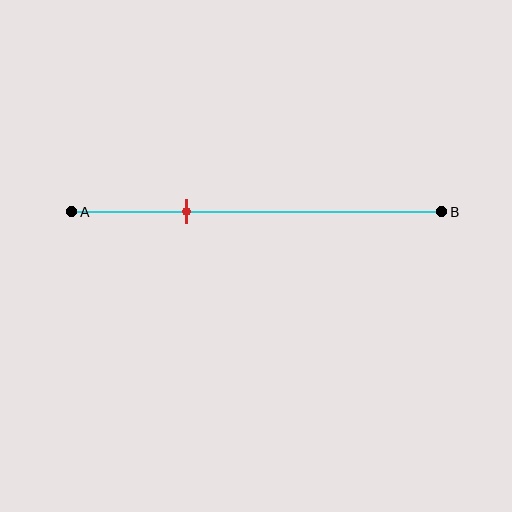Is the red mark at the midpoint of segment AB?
No, the mark is at about 30% from A, not at the 50% midpoint.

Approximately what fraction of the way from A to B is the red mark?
The red mark is approximately 30% of the way from A to B.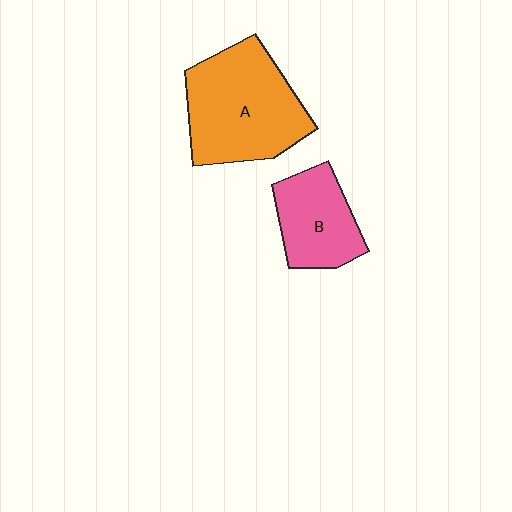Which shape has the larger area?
Shape A (orange).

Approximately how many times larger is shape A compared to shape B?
Approximately 1.7 times.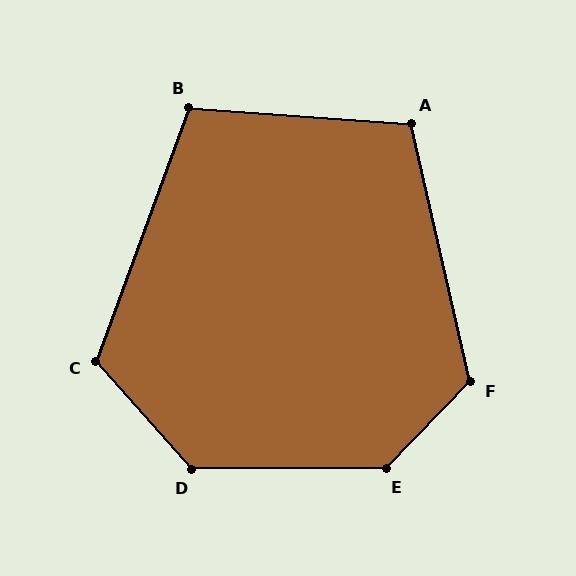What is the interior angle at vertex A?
Approximately 107 degrees (obtuse).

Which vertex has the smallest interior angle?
B, at approximately 106 degrees.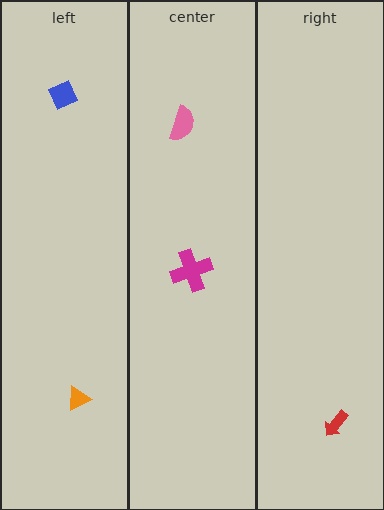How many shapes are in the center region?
2.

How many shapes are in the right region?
1.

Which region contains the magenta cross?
The center region.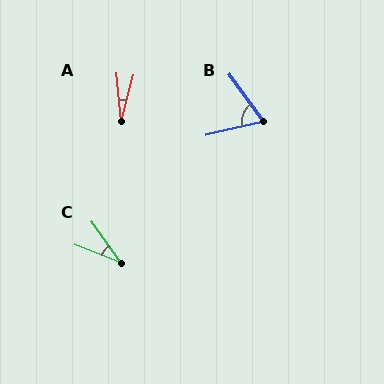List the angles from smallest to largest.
A (20°), C (34°), B (67°).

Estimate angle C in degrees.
Approximately 34 degrees.